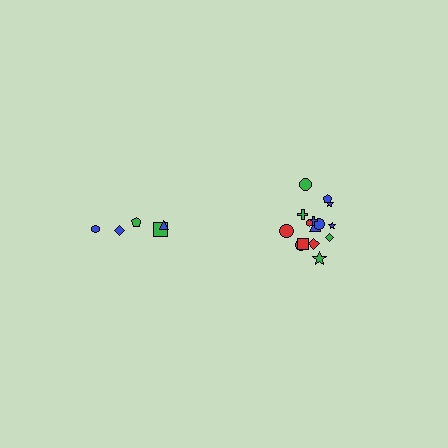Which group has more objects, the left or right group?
The right group.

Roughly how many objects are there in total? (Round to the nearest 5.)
Roughly 20 objects in total.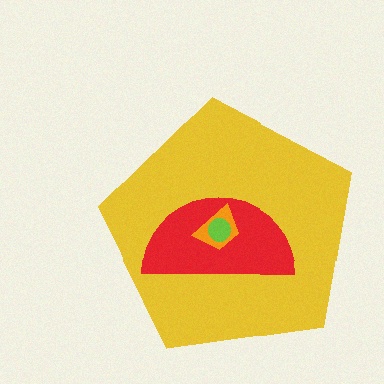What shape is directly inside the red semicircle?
The orange trapezoid.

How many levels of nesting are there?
4.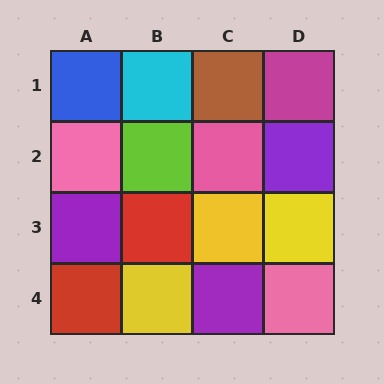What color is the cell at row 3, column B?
Red.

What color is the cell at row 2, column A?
Pink.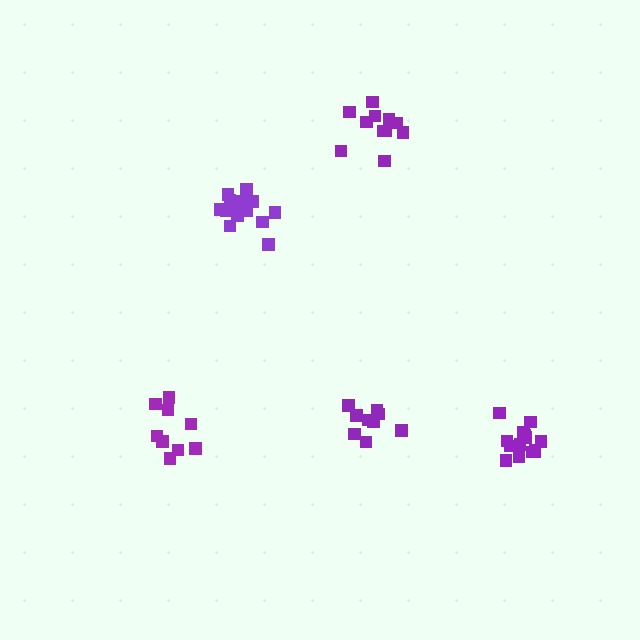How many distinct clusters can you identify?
There are 5 distinct clusters.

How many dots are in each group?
Group 1: 11 dots, Group 2: 9 dots, Group 3: 14 dots, Group 4: 9 dots, Group 5: 14 dots (57 total).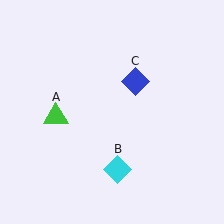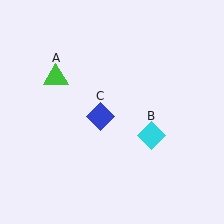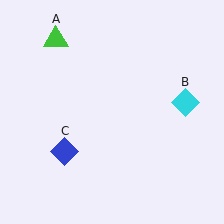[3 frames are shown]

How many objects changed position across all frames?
3 objects changed position: green triangle (object A), cyan diamond (object B), blue diamond (object C).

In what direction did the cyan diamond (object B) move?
The cyan diamond (object B) moved up and to the right.